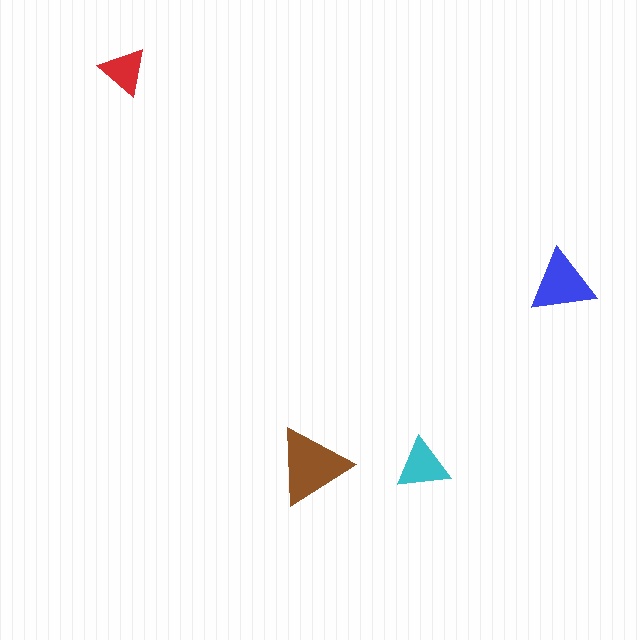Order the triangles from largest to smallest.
the brown one, the blue one, the cyan one, the red one.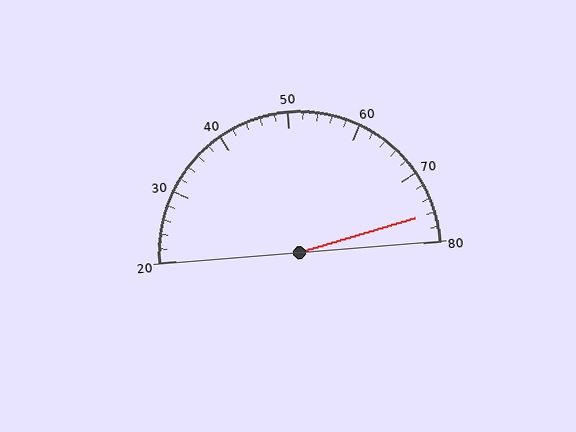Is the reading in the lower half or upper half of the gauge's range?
The reading is in the upper half of the range (20 to 80).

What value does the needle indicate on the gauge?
The needle indicates approximately 76.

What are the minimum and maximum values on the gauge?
The gauge ranges from 20 to 80.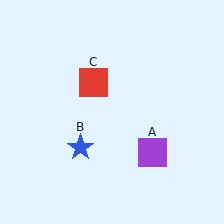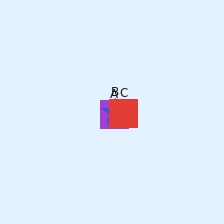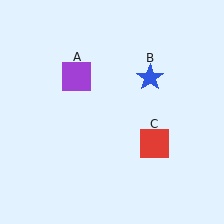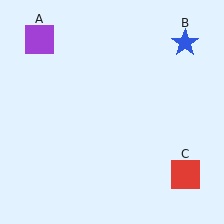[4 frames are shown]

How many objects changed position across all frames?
3 objects changed position: purple square (object A), blue star (object B), red square (object C).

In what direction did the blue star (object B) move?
The blue star (object B) moved up and to the right.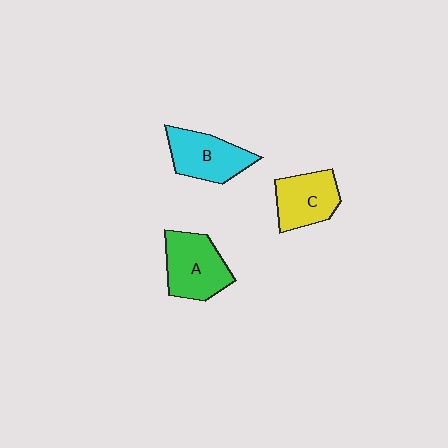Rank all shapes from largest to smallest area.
From largest to smallest: A (green), B (cyan), C (yellow).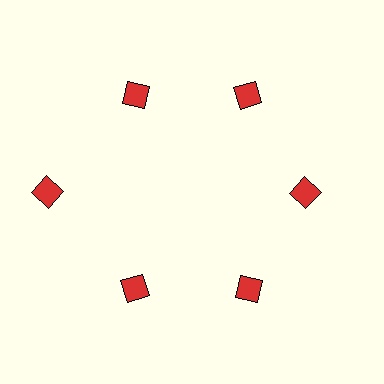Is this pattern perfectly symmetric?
No. The 6 red diamonds are arranged in a ring, but one element near the 9 o'clock position is pushed outward from the center, breaking the 6-fold rotational symmetry.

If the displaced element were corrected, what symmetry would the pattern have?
It would have 6-fold rotational symmetry — the pattern would map onto itself every 60 degrees.